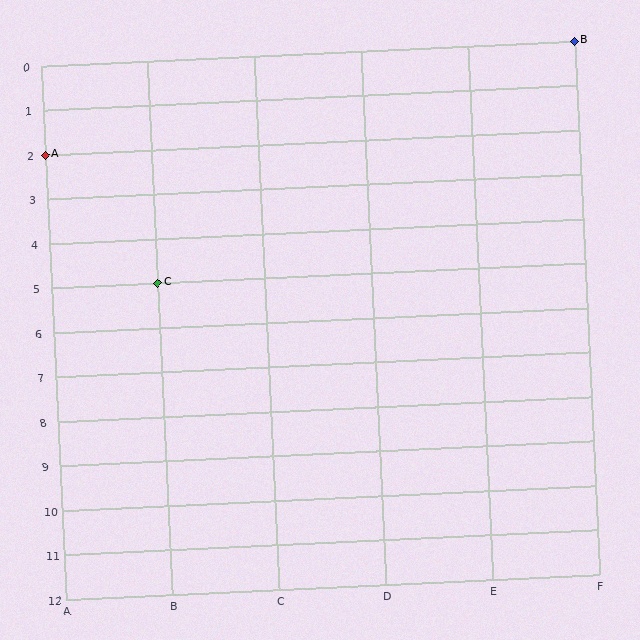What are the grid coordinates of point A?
Point A is at grid coordinates (A, 2).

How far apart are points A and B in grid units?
Points A and B are 5 columns and 2 rows apart (about 5.4 grid units diagonally).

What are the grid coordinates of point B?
Point B is at grid coordinates (F, 0).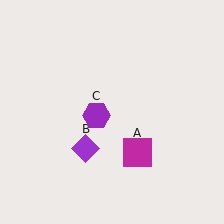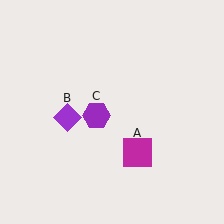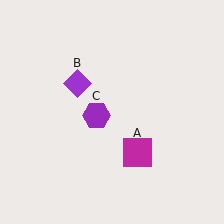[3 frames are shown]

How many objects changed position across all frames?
1 object changed position: purple diamond (object B).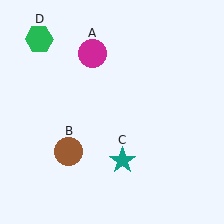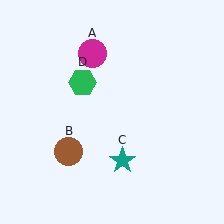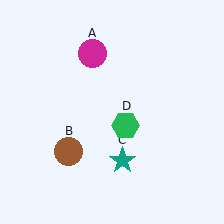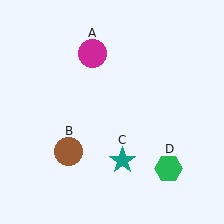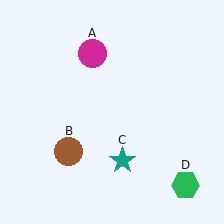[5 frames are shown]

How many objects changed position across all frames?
1 object changed position: green hexagon (object D).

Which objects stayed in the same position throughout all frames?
Magenta circle (object A) and brown circle (object B) and teal star (object C) remained stationary.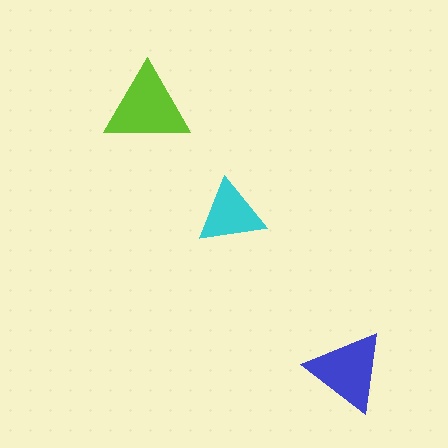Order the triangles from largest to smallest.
the lime one, the blue one, the cyan one.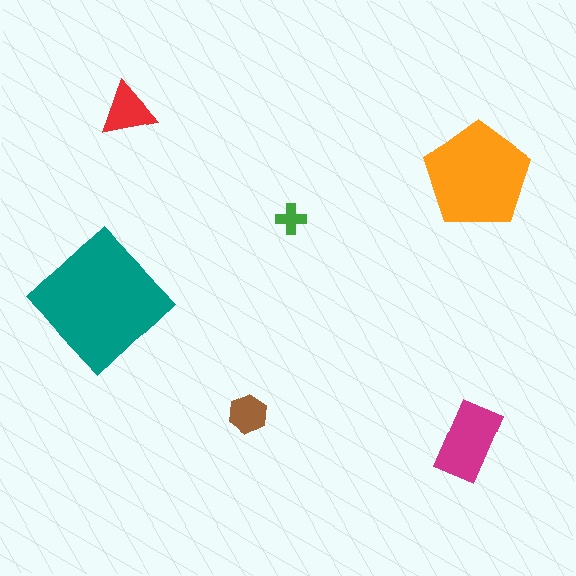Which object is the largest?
The teal diamond.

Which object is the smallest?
The green cross.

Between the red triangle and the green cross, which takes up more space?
The red triangle.